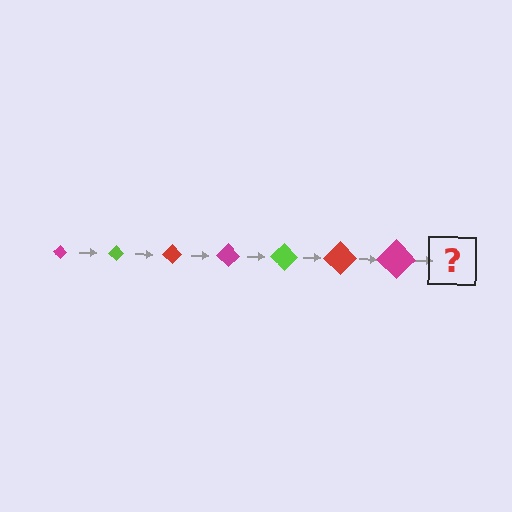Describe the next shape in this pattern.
It should be a lime diamond, larger than the previous one.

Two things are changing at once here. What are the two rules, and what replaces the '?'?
The two rules are that the diamond grows larger each step and the color cycles through magenta, lime, and red. The '?' should be a lime diamond, larger than the previous one.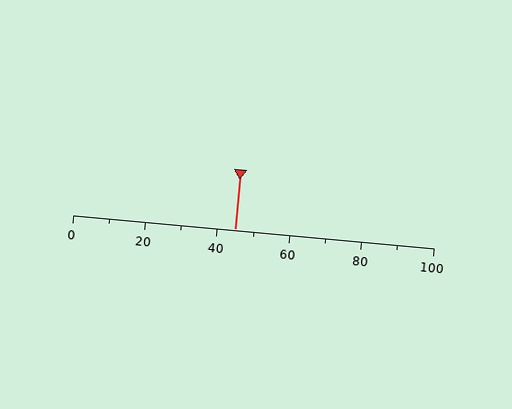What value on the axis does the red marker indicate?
The marker indicates approximately 45.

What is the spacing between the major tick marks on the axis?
The major ticks are spaced 20 apart.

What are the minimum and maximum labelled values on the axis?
The axis runs from 0 to 100.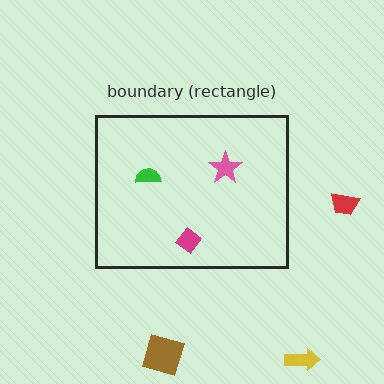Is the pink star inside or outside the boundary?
Inside.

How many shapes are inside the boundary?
3 inside, 3 outside.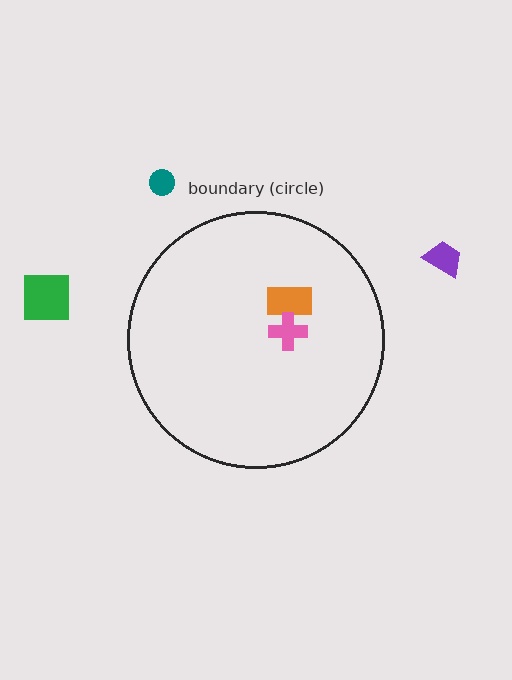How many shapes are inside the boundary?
2 inside, 3 outside.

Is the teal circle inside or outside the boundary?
Outside.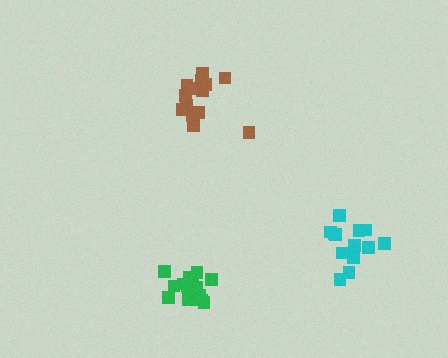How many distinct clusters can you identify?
There are 3 distinct clusters.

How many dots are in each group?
Group 1: 15 dots, Group 2: 14 dots, Group 3: 13 dots (42 total).